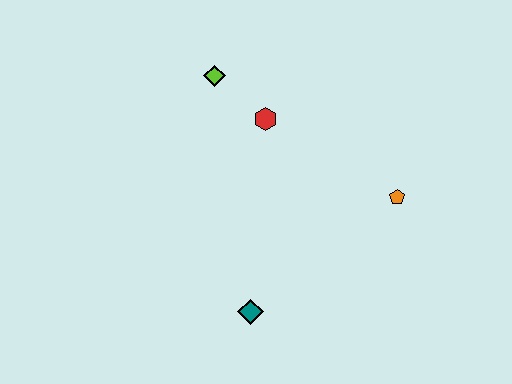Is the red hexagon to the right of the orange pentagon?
No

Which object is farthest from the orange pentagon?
The lime diamond is farthest from the orange pentagon.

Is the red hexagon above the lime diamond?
No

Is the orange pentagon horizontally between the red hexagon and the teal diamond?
No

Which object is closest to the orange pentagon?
The red hexagon is closest to the orange pentagon.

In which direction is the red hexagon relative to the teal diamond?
The red hexagon is above the teal diamond.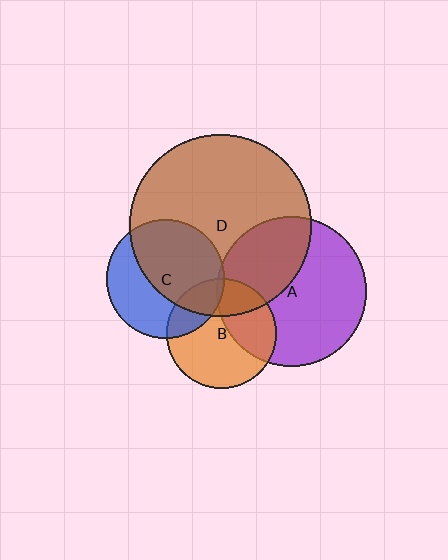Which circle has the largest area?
Circle D (brown).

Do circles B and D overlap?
Yes.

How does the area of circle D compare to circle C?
Approximately 2.4 times.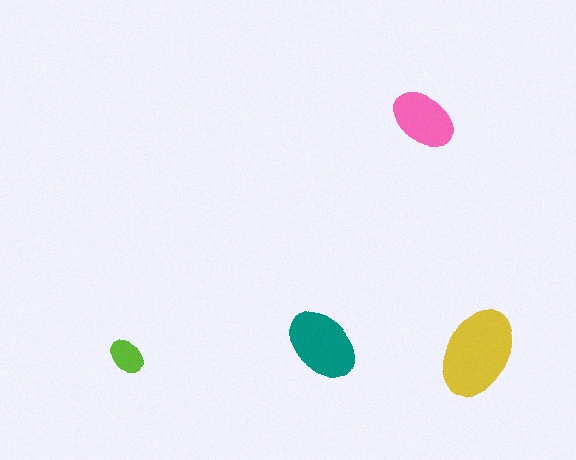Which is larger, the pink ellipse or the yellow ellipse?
The yellow one.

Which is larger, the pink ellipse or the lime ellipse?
The pink one.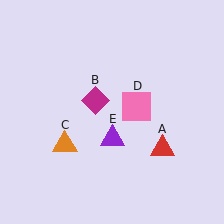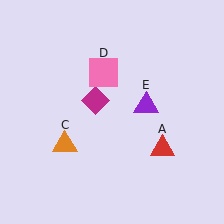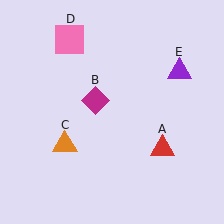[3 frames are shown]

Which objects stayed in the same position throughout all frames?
Red triangle (object A) and magenta diamond (object B) and orange triangle (object C) remained stationary.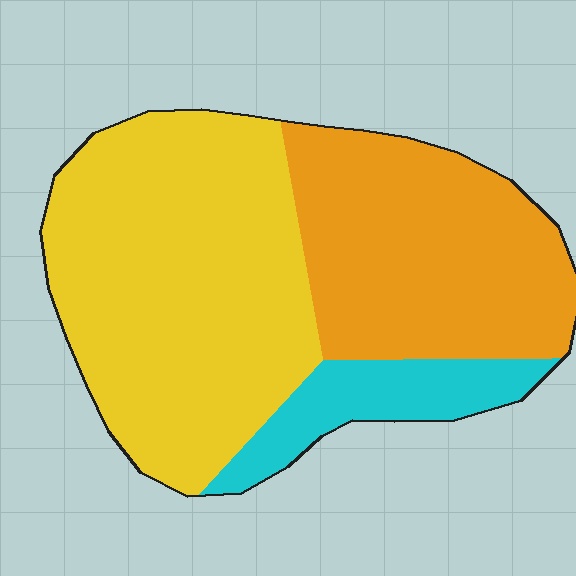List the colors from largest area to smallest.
From largest to smallest: yellow, orange, cyan.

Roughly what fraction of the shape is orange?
Orange takes up about three eighths (3/8) of the shape.